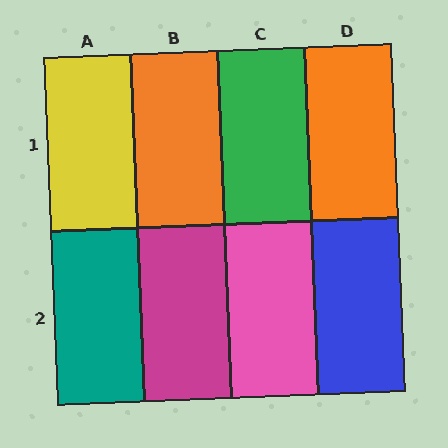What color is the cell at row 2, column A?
Teal.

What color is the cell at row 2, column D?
Blue.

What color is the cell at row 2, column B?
Magenta.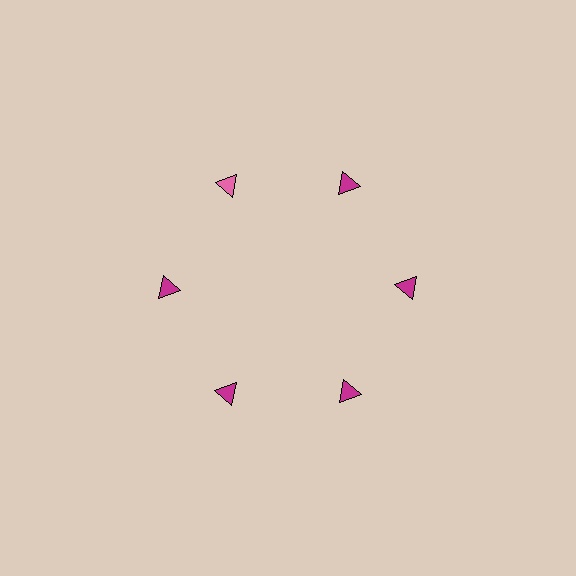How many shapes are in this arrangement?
There are 6 shapes arranged in a ring pattern.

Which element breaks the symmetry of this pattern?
The pink triangle at roughly the 11 o'clock position breaks the symmetry. All other shapes are magenta triangles.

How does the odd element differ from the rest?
It has a different color: pink instead of magenta.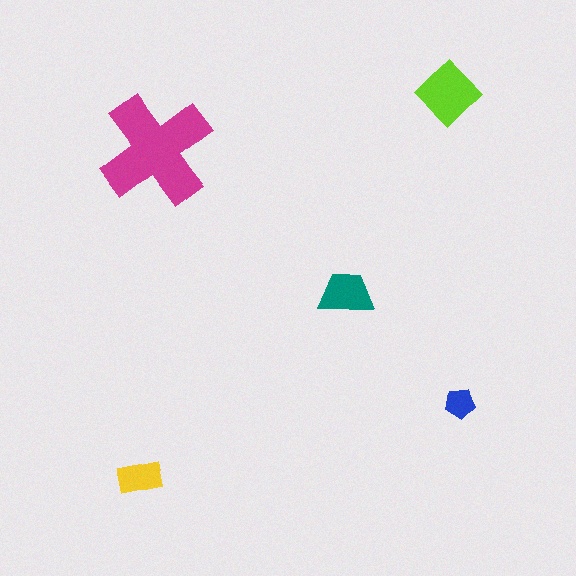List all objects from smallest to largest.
The blue pentagon, the yellow rectangle, the teal trapezoid, the lime diamond, the magenta cross.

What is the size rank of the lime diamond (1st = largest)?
2nd.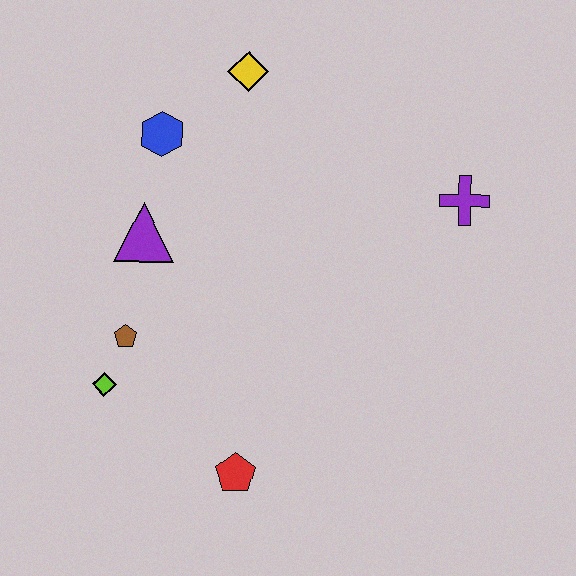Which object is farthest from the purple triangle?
The purple cross is farthest from the purple triangle.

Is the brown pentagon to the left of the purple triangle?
Yes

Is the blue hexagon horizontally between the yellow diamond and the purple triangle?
Yes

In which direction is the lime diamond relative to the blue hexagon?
The lime diamond is below the blue hexagon.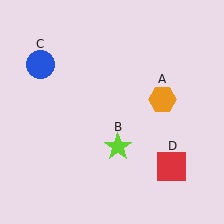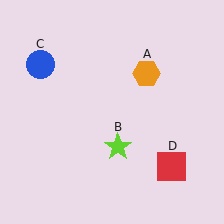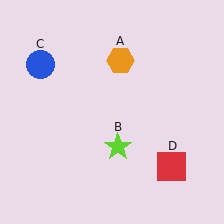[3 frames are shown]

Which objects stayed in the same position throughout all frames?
Lime star (object B) and blue circle (object C) and red square (object D) remained stationary.